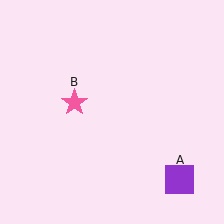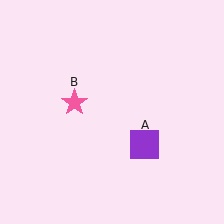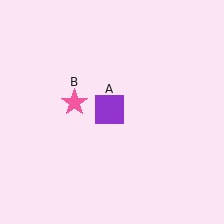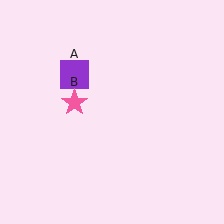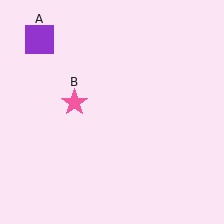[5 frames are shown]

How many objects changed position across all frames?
1 object changed position: purple square (object A).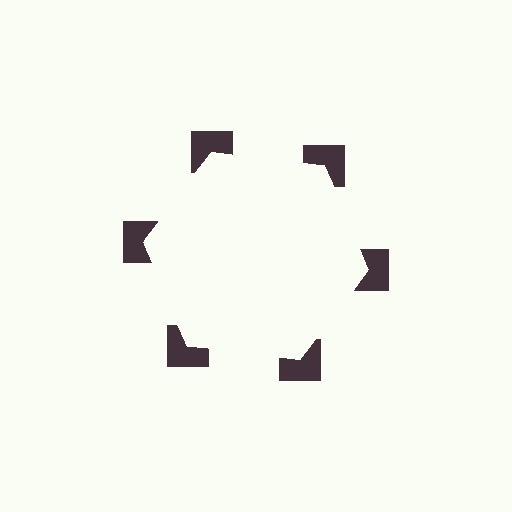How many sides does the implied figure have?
6 sides.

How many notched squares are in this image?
There are 6 — one at each vertex of the illusory hexagon.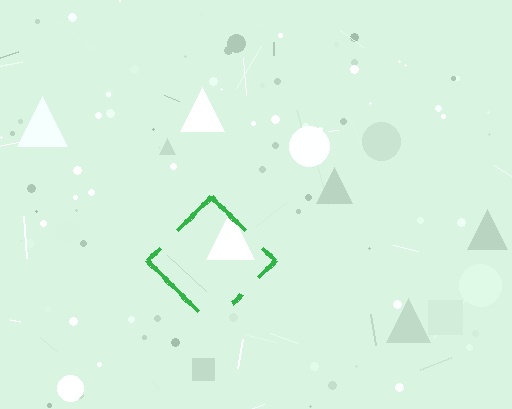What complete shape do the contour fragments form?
The contour fragments form a diamond.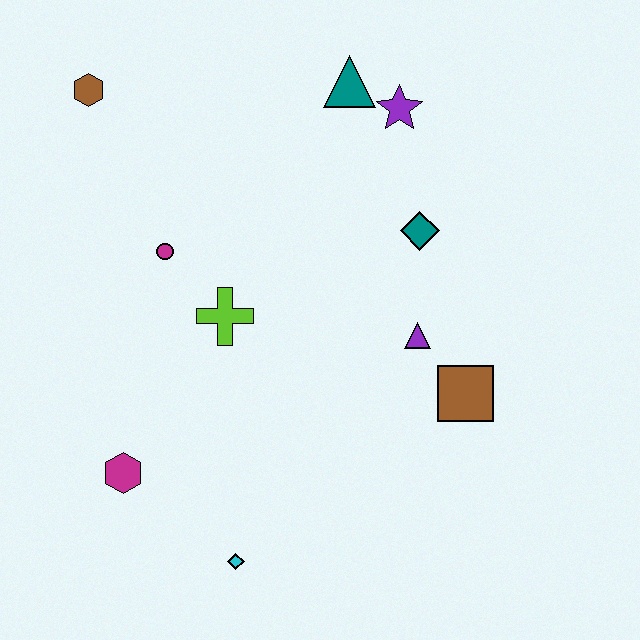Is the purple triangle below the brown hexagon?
Yes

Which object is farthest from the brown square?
The brown hexagon is farthest from the brown square.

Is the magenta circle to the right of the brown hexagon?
Yes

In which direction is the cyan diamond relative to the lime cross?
The cyan diamond is below the lime cross.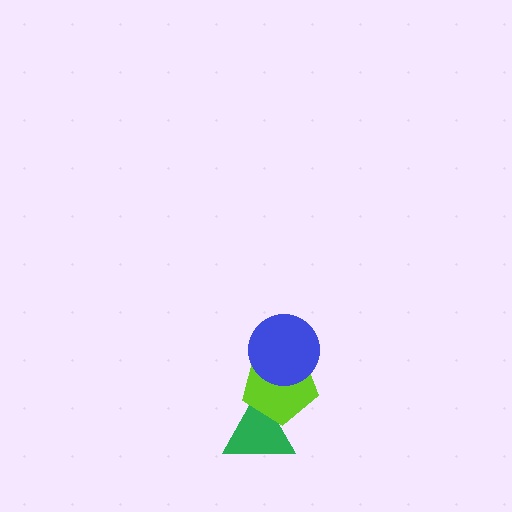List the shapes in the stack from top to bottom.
From top to bottom: the blue circle, the lime pentagon, the green triangle.